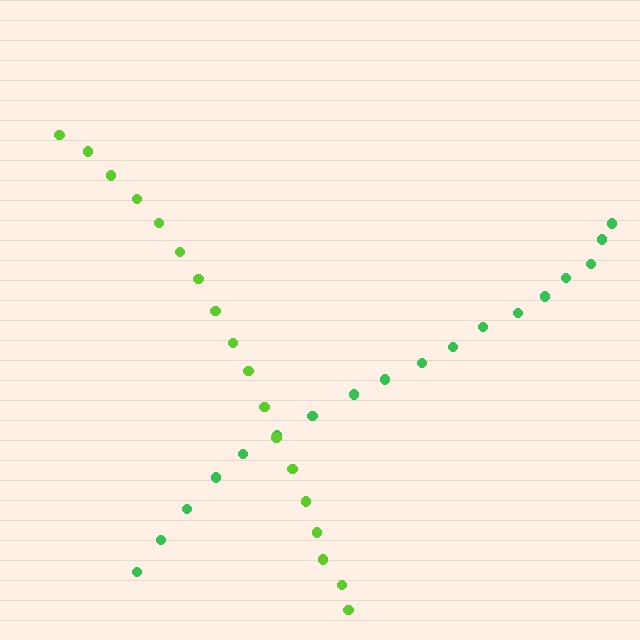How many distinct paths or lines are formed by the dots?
There are 2 distinct paths.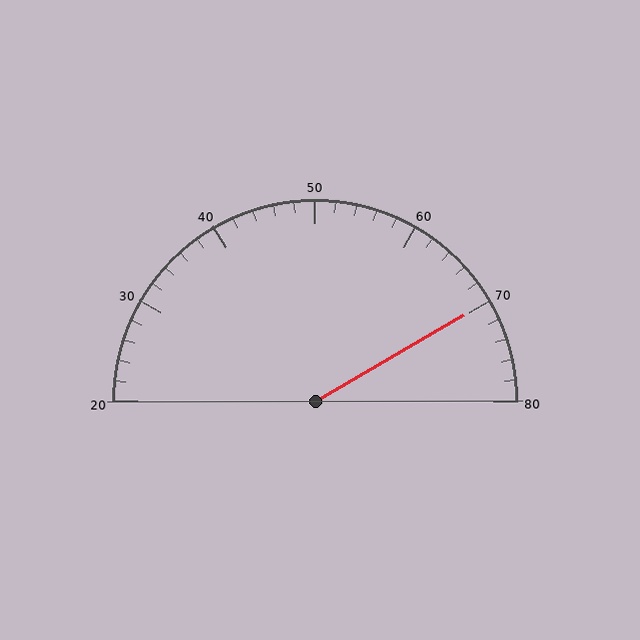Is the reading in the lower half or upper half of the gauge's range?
The reading is in the upper half of the range (20 to 80).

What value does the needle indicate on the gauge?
The needle indicates approximately 70.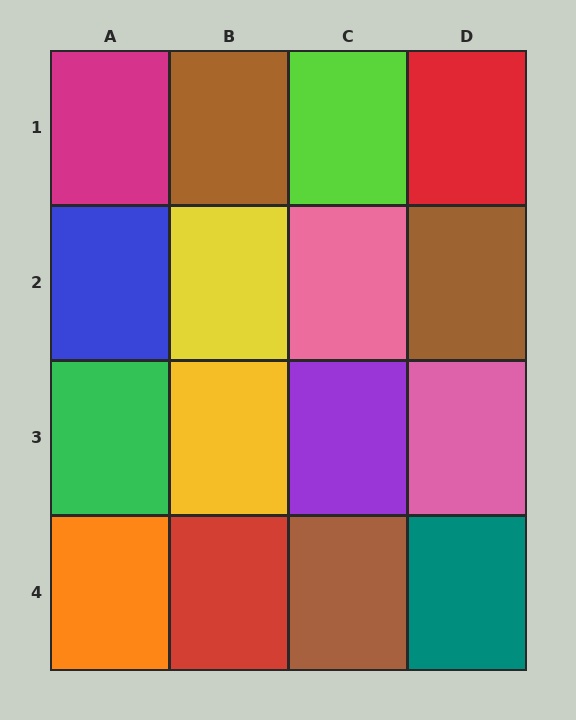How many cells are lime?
1 cell is lime.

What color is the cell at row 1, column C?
Lime.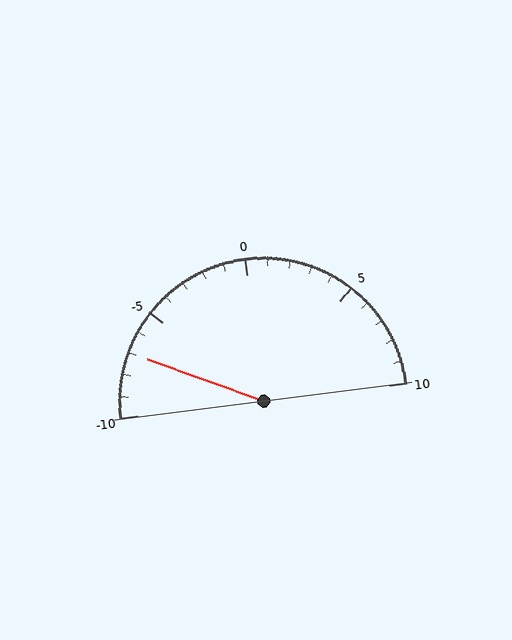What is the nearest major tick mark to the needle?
The nearest major tick mark is -5.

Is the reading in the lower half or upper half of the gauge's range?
The reading is in the lower half of the range (-10 to 10).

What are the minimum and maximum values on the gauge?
The gauge ranges from -10 to 10.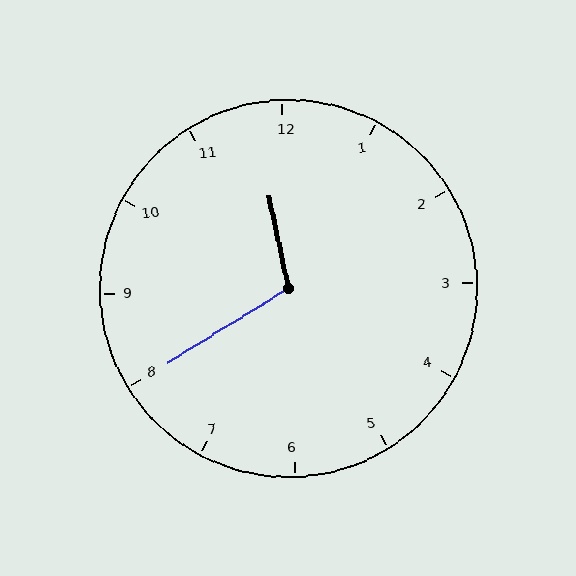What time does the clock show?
11:40.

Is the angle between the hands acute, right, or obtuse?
It is obtuse.